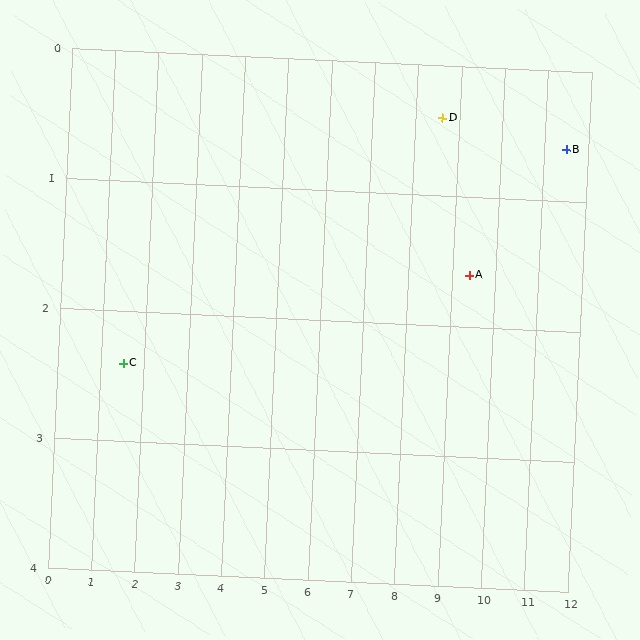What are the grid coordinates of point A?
Point A is at approximately (9.4, 1.6).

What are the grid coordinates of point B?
Point B is at approximately (11.5, 0.6).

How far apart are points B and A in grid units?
Points B and A are about 2.3 grid units apart.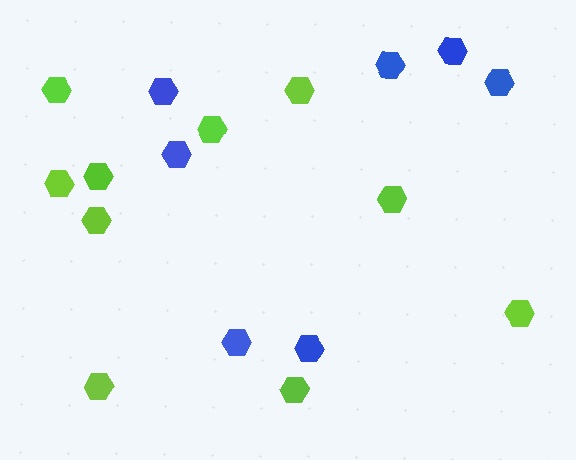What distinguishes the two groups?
There are 2 groups: one group of blue hexagons (7) and one group of lime hexagons (10).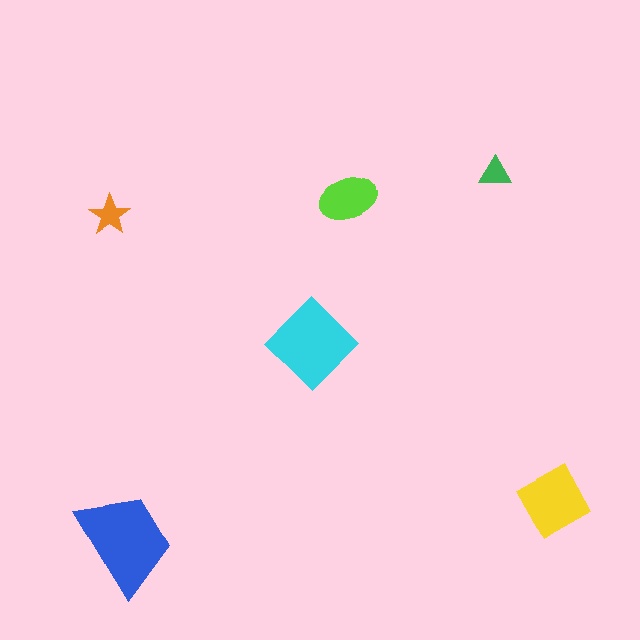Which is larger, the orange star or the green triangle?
The orange star.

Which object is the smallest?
The green triangle.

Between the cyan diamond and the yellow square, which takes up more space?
The cyan diamond.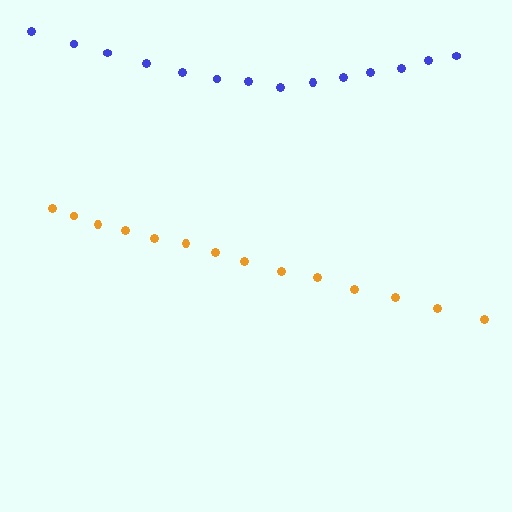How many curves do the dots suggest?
There are 2 distinct paths.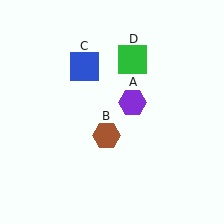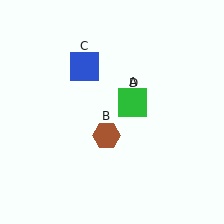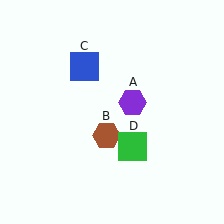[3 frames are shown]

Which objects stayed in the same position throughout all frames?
Purple hexagon (object A) and brown hexagon (object B) and blue square (object C) remained stationary.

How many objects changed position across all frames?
1 object changed position: green square (object D).